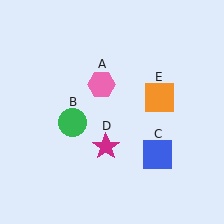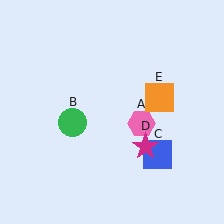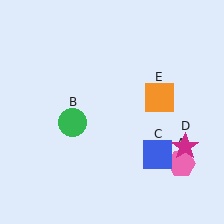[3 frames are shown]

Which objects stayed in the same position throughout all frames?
Green circle (object B) and blue square (object C) and orange square (object E) remained stationary.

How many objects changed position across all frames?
2 objects changed position: pink hexagon (object A), magenta star (object D).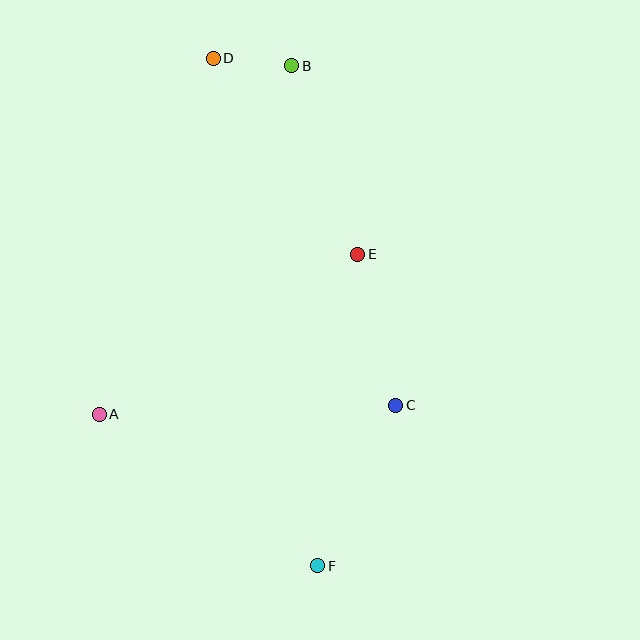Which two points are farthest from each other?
Points D and F are farthest from each other.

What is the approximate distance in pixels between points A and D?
The distance between A and D is approximately 374 pixels.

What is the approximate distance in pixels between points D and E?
The distance between D and E is approximately 244 pixels.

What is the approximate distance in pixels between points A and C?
The distance between A and C is approximately 297 pixels.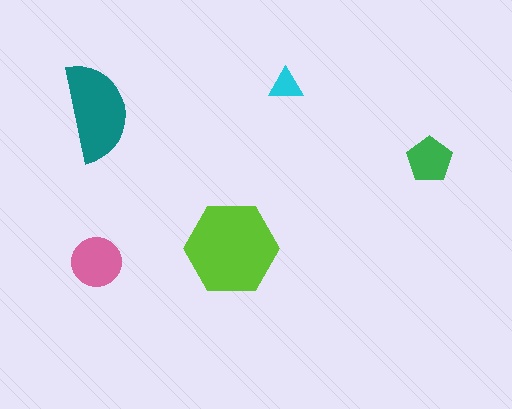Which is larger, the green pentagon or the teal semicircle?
The teal semicircle.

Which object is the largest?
The lime hexagon.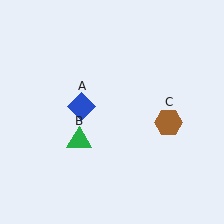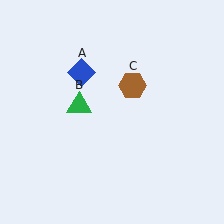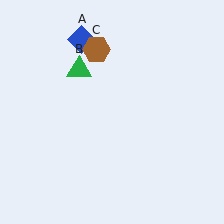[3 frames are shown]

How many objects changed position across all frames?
3 objects changed position: blue diamond (object A), green triangle (object B), brown hexagon (object C).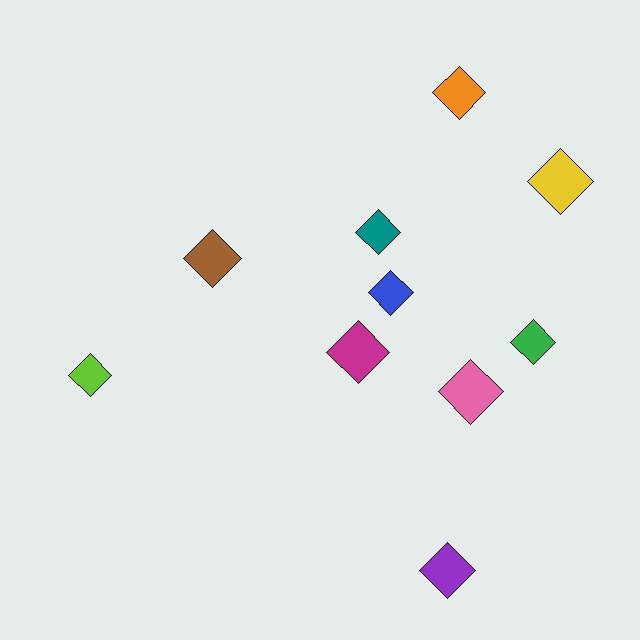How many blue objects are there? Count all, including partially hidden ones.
There is 1 blue object.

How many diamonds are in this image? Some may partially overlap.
There are 10 diamonds.